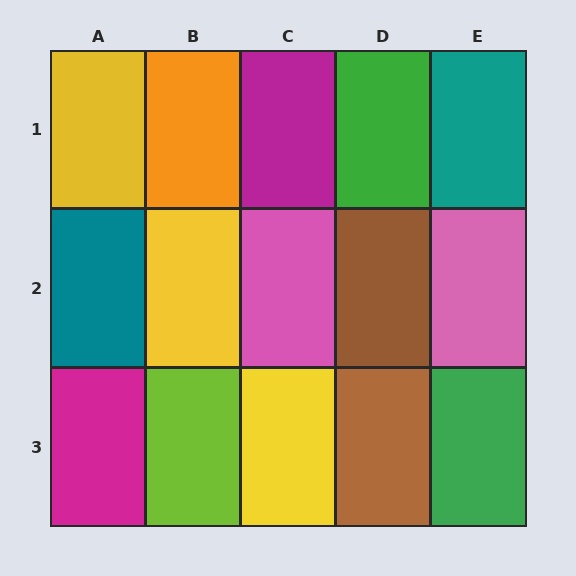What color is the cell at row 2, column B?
Yellow.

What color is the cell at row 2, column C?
Pink.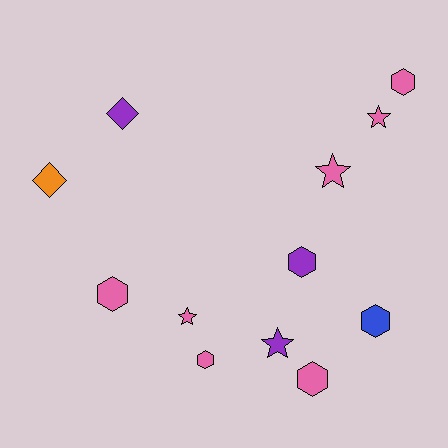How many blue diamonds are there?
There are no blue diamonds.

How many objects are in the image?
There are 12 objects.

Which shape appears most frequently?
Hexagon, with 6 objects.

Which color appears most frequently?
Pink, with 7 objects.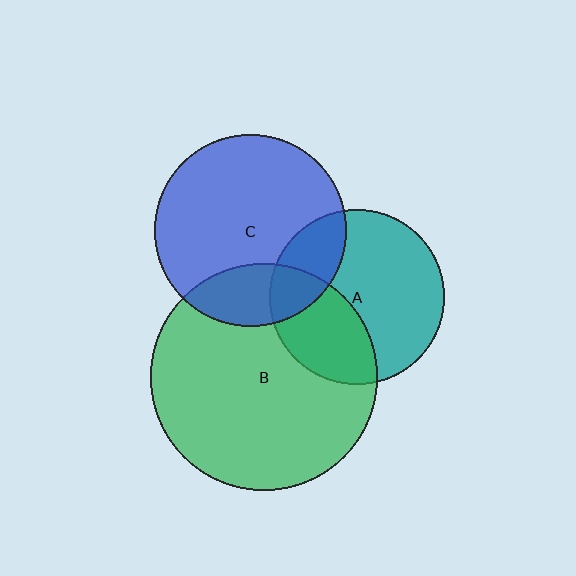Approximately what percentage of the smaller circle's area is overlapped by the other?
Approximately 35%.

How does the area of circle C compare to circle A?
Approximately 1.2 times.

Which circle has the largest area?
Circle B (green).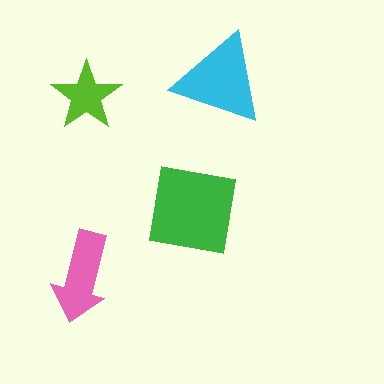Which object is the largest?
The green square.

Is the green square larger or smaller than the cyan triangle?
Larger.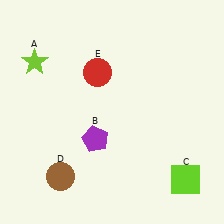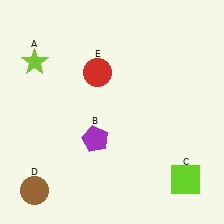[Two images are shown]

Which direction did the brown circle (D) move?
The brown circle (D) moved left.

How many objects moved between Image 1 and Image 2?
1 object moved between the two images.